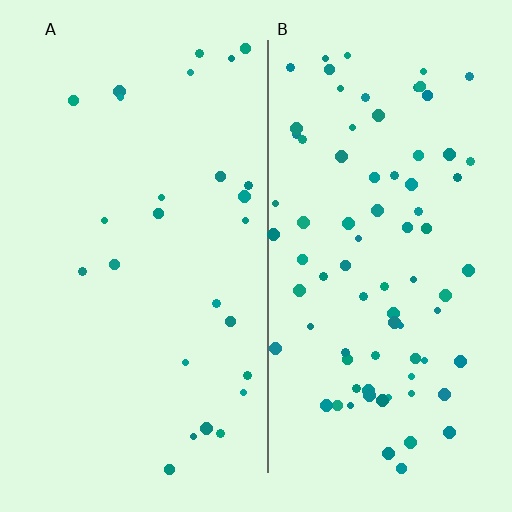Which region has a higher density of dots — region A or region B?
B (the right).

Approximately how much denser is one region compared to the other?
Approximately 3.1× — region B over region A.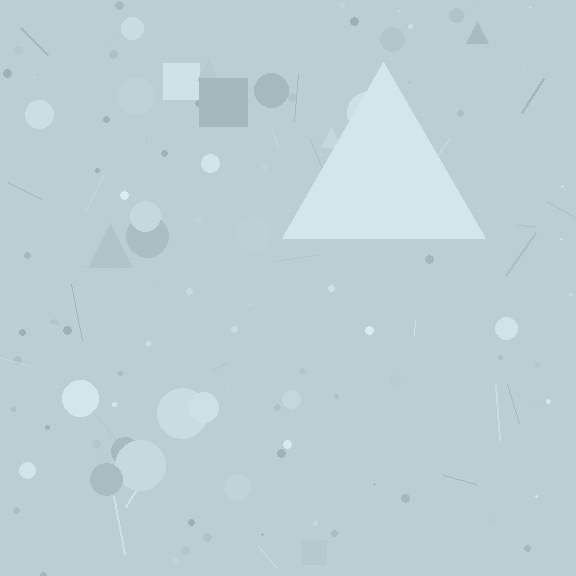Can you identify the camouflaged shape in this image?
The camouflaged shape is a triangle.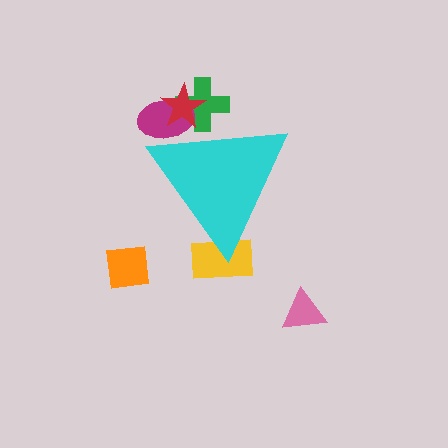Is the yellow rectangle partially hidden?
Yes, the yellow rectangle is partially hidden behind the cyan triangle.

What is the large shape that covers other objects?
A cyan triangle.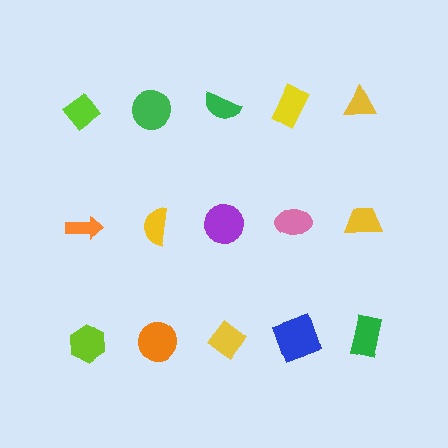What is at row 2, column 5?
A yellow trapezoid.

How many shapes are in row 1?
5 shapes.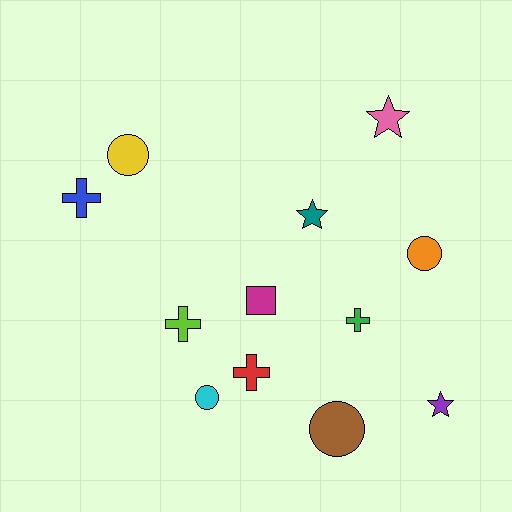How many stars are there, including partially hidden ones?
There are 3 stars.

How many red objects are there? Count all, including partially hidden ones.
There is 1 red object.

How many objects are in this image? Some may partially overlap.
There are 12 objects.